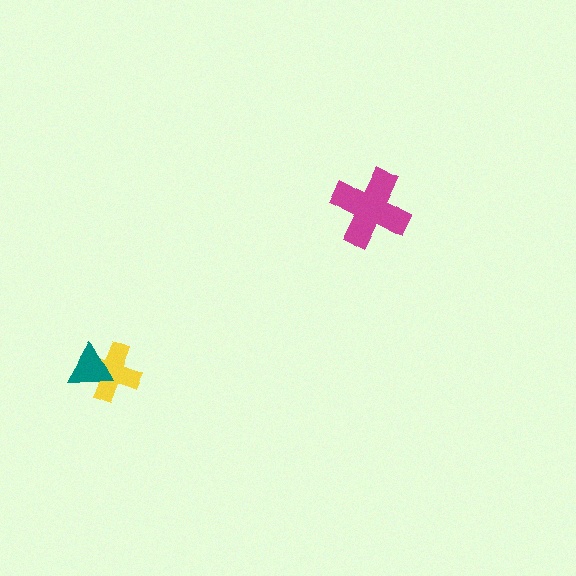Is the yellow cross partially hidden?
Yes, it is partially covered by another shape.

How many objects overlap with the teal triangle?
1 object overlaps with the teal triangle.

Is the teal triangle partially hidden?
No, no other shape covers it.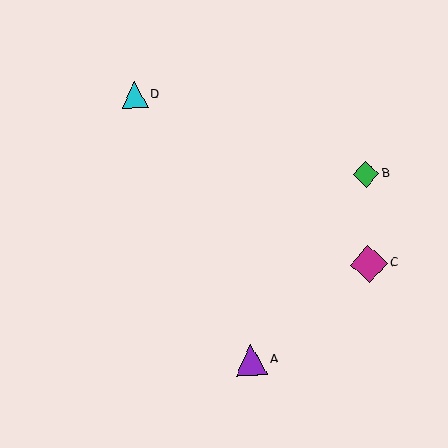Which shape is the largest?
The magenta diamond (labeled C) is the largest.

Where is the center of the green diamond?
The center of the green diamond is at (366, 174).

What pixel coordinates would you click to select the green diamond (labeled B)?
Click at (366, 174) to select the green diamond B.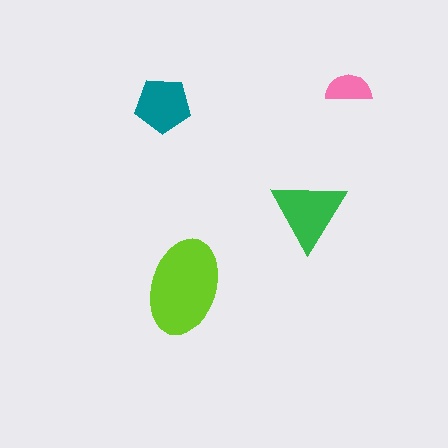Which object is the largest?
The lime ellipse.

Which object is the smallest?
The pink semicircle.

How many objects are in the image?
There are 4 objects in the image.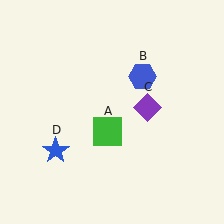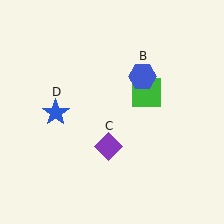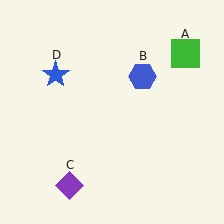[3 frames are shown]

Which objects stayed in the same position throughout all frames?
Blue hexagon (object B) remained stationary.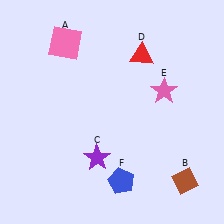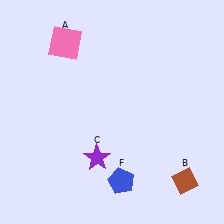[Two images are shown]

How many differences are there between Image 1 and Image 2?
There are 2 differences between the two images.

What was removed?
The red triangle (D), the pink star (E) were removed in Image 2.